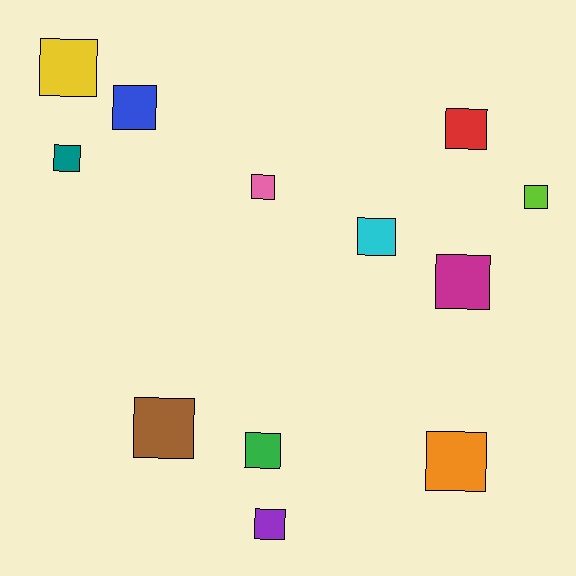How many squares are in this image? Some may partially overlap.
There are 12 squares.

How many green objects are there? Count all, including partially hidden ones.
There is 1 green object.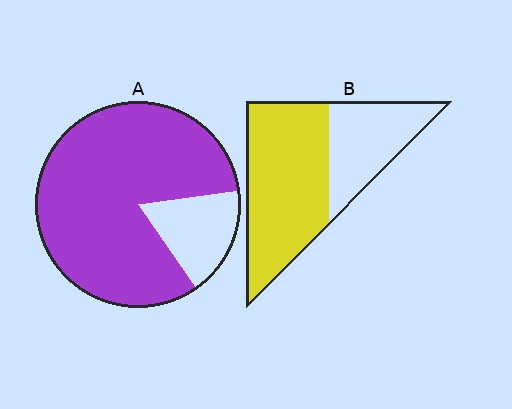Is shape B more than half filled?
Yes.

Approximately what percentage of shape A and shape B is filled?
A is approximately 85% and B is approximately 65%.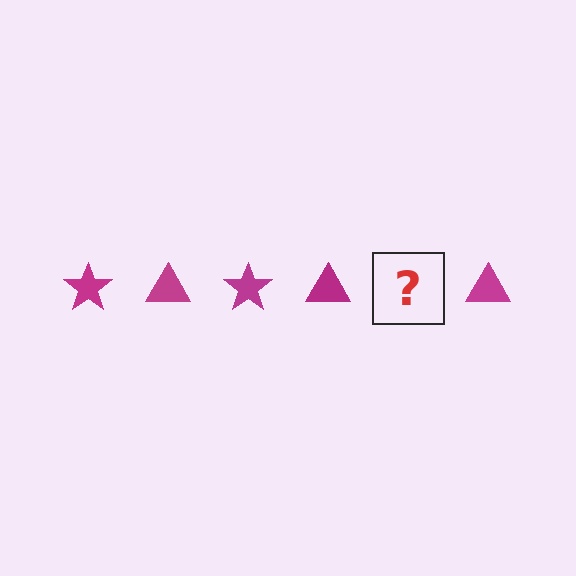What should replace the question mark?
The question mark should be replaced with a magenta star.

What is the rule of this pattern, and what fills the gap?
The rule is that the pattern cycles through star, triangle shapes in magenta. The gap should be filled with a magenta star.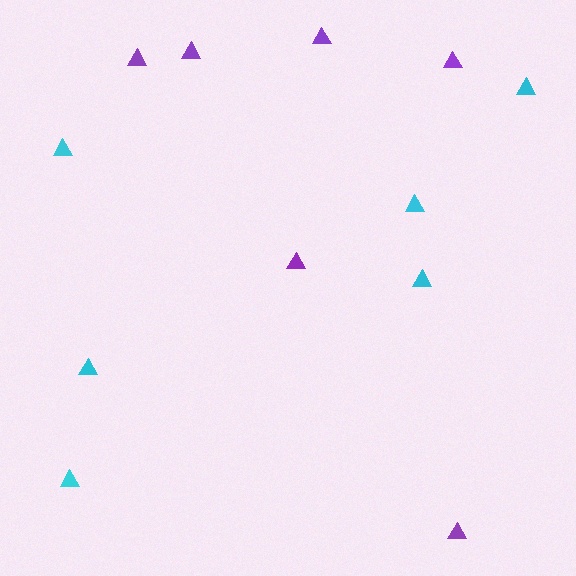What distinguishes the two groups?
There are 2 groups: one group of purple triangles (6) and one group of cyan triangles (6).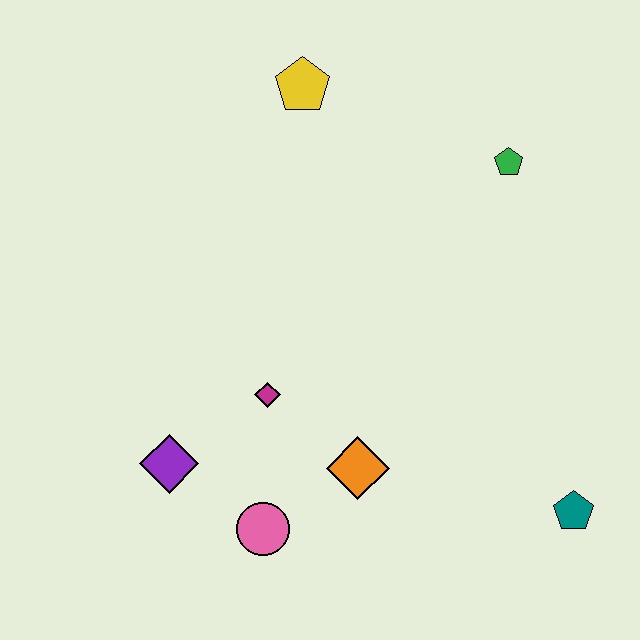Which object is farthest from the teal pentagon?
The yellow pentagon is farthest from the teal pentagon.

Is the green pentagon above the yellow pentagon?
No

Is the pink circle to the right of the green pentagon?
No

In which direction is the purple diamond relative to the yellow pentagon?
The purple diamond is below the yellow pentagon.